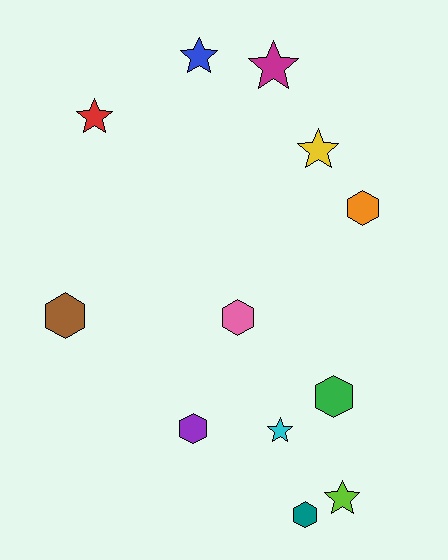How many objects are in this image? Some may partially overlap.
There are 12 objects.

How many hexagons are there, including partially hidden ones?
There are 6 hexagons.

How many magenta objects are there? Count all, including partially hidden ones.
There is 1 magenta object.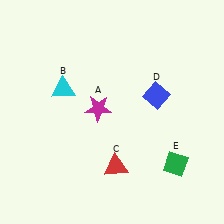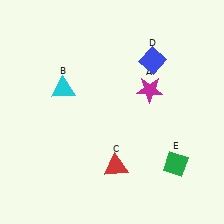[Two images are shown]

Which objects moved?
The objects that moved are: the magenta star (A), the blue diamond (D).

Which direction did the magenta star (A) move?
The magenta star (A) moved right.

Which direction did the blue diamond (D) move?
The blue diamond (D) moved up.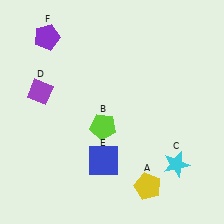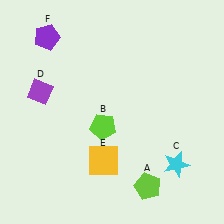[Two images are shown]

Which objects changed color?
A changed from yellow to lime. E changed from blue to yellow.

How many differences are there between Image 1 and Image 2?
There are 2 differences between the two images.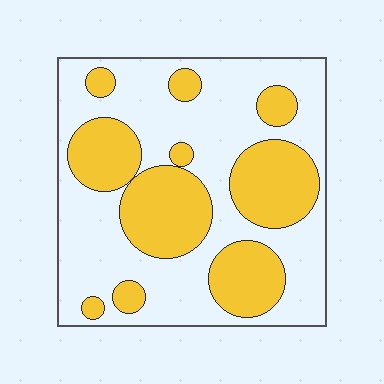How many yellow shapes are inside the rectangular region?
10.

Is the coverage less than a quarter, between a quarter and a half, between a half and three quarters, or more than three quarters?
Between a quarter and a half.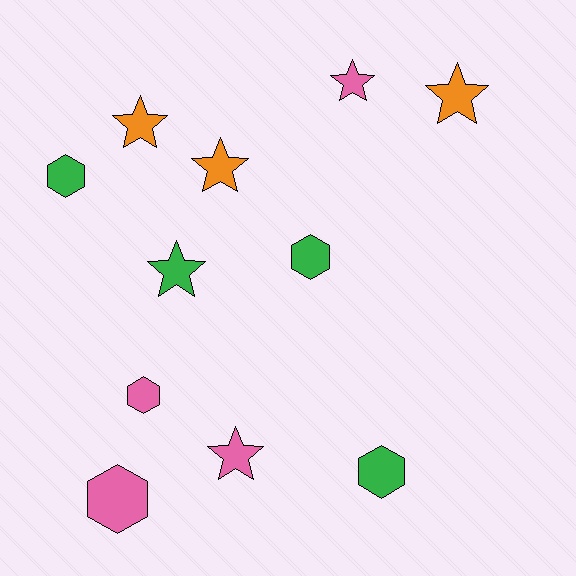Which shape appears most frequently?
Star, with 6 objects.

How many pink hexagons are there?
There are 2 pink hexagons.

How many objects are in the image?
There are 11 objects.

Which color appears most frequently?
Pink, with 4 objects.